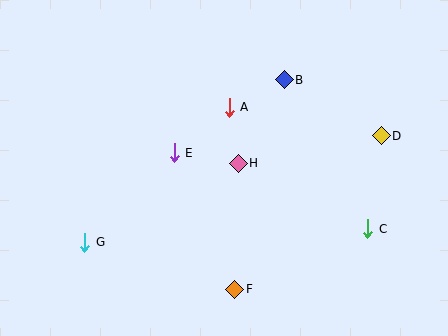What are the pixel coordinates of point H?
Point H is at (238, 163).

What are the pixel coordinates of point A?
Point A is at (229, 107).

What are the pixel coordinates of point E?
Point E is at (174, 153).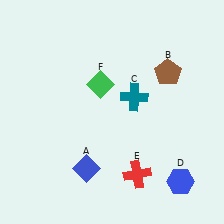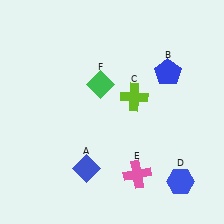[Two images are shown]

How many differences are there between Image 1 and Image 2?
There are 3 differences between the two images.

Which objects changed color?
B changed from brown to blue. C changed from teal to lime. E changed from red to pink.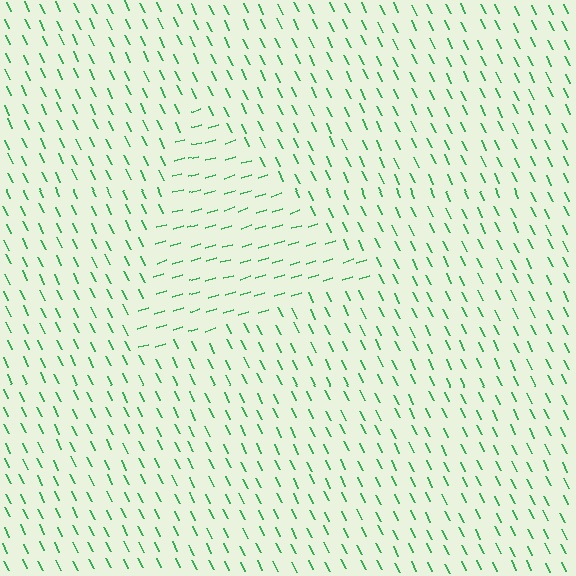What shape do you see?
I see a triangle.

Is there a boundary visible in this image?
Yes, there is a texture boundary formed by a change in line orientation.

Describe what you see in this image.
The image is filled with small green line segments. A triangle region in the image has lines oriented differently from the surrounding lines, creating a visible texture boundary.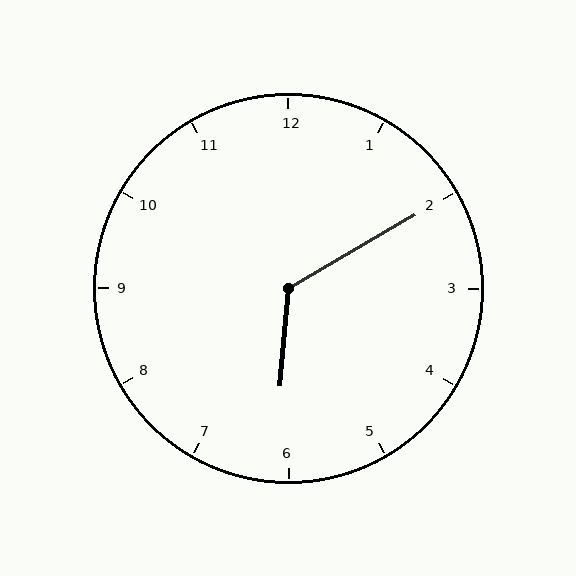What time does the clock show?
6:10.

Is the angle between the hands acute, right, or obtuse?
It is obtuse.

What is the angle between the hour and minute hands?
Approximately 125 degrees.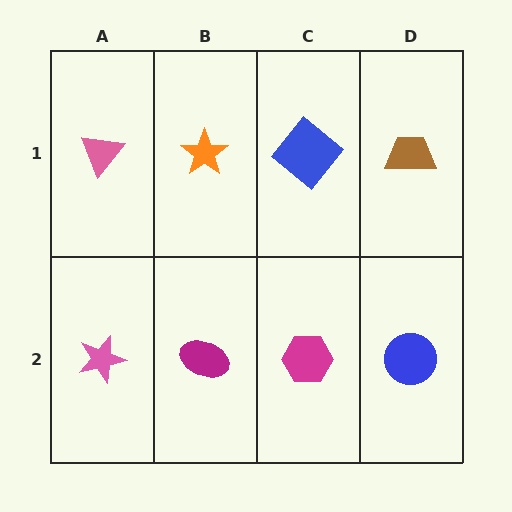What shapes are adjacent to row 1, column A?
A pink star (row 2, column A), an orange star (row 1, column B).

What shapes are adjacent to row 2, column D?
A brown trapezoid (row 1, column D), a magenta hexagon (row 2, column C).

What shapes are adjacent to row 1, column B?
A magenta ellipse (row 2, column B), a pink triangle (row 1, column A), a blue diamond (row 1, column C).